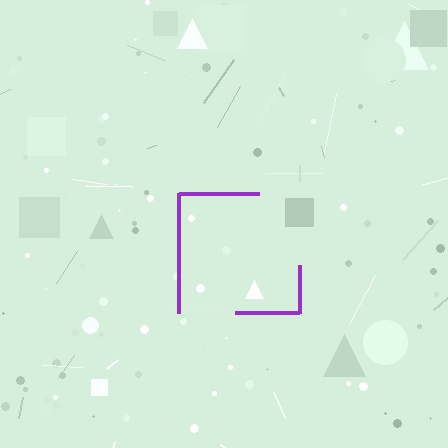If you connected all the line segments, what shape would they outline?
They would outline a square.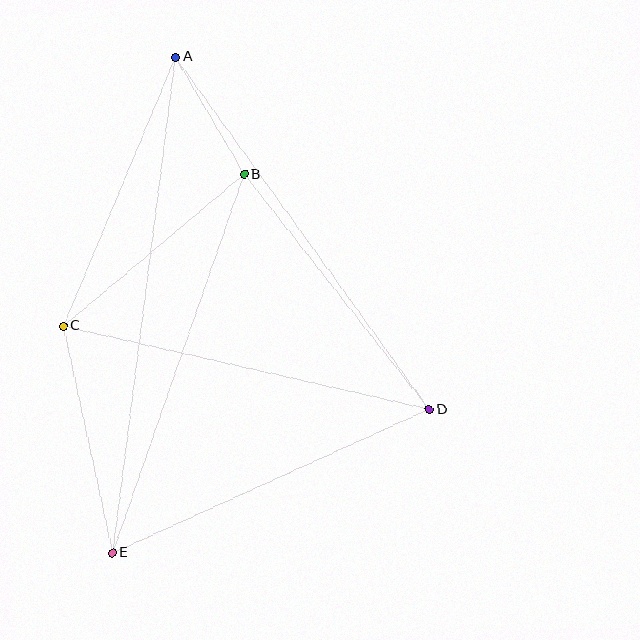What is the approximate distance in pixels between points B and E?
The distance between B and E is approximately 401 pixels.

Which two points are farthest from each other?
Points A and E are farthest from each other.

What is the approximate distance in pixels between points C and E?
The distance between C and E is approximately 232 pixels.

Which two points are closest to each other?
Points A and B are closest to each other.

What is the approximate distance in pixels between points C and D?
The distance between C and D is approximately 376 pixels.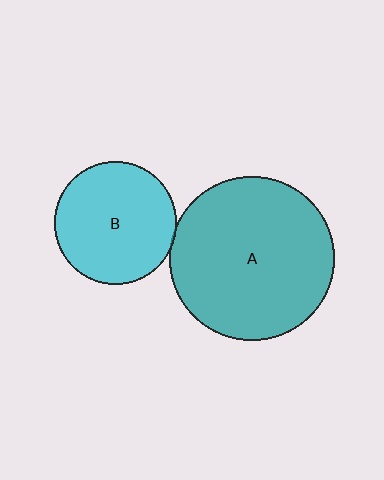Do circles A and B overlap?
Yes.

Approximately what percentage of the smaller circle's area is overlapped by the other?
Approximately 5%.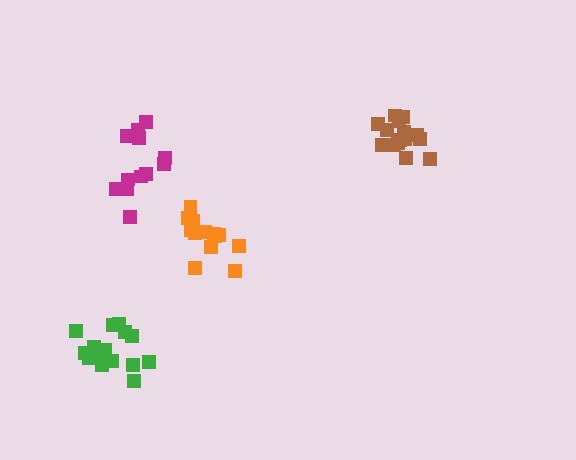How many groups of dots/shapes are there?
There are 4 groups.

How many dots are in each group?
Group 1: 17 dots, Group 2: 12 dots, Group 3: 15 dots, Group 4: 13 dots (57 total).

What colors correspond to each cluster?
The clusters are colored: green, magenta, brown, orange.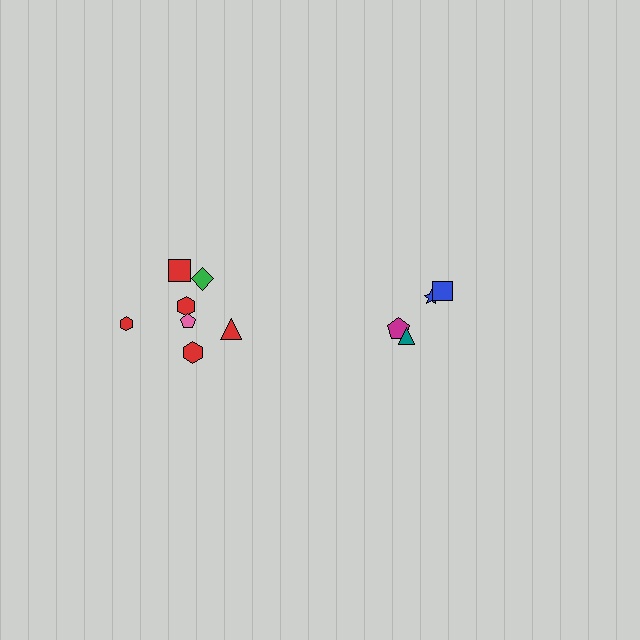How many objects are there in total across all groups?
There are 11 objects.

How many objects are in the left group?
There are 7 objects.